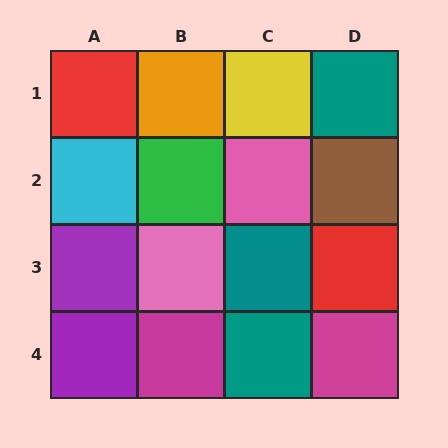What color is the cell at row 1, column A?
Red.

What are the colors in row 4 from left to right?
Purple, magenta, teal, magenta.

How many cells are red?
2 cells are red.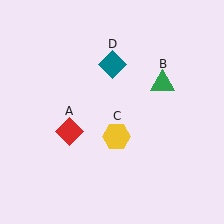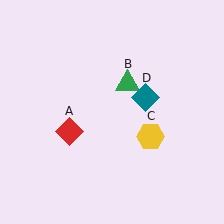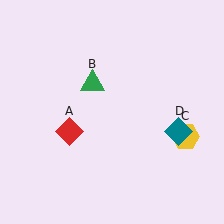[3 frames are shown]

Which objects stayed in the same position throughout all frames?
Red diamond (object A) remained stationary.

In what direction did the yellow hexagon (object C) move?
The yellow hexagon (object C) moved right.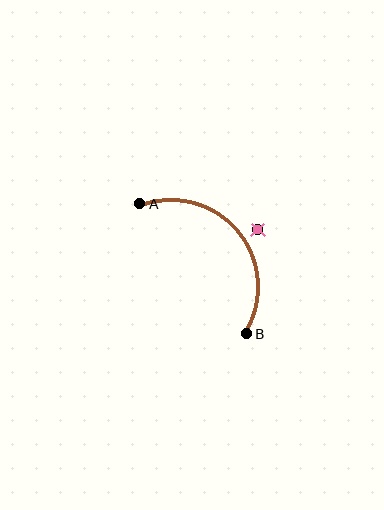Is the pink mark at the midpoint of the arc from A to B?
No — the pink mark does not lie on the arc at all. It sits slightly outside the curve.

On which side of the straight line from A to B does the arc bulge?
The arc bulges above and to the right of the straight line connecting A and B.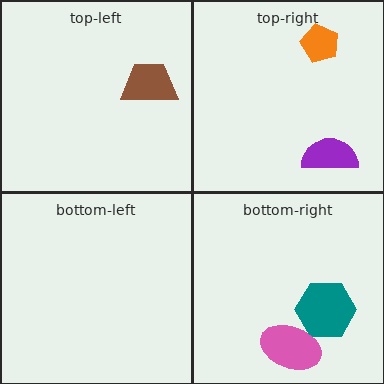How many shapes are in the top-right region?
2.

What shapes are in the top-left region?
The brown trapezoid.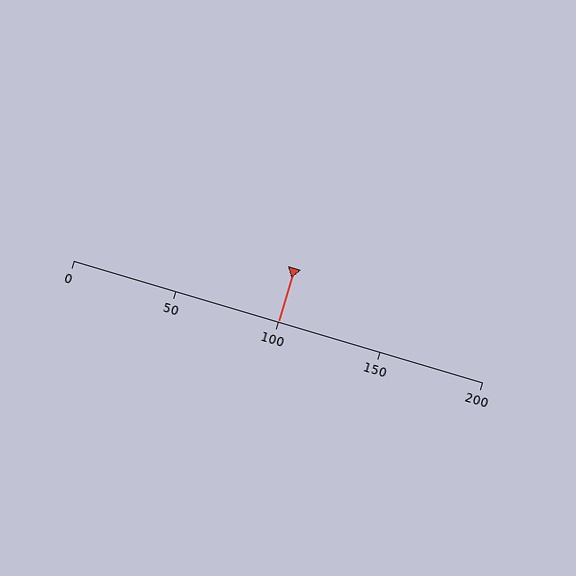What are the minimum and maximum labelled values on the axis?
The axis runs from 0 to 200.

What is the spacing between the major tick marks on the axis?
The major ticks are spaced 50 apart.